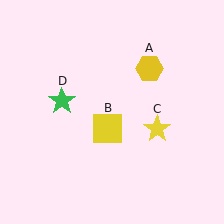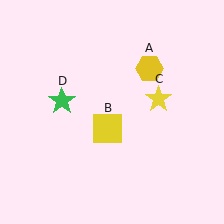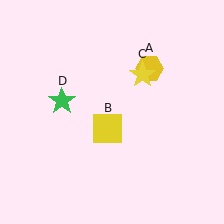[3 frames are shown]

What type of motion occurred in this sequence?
The yellow star (object C) rotated counterclockwise around the center of the scene.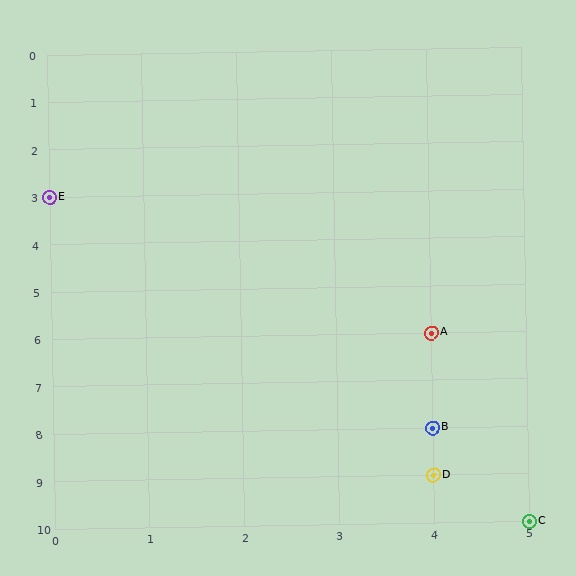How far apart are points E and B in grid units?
Points E and B are 4 columns and 5 rows apart (about 6.4 grid units diagonally).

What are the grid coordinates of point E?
Point E is at grid coordinates (0, 3).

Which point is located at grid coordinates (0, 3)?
Point E is at (0, 3).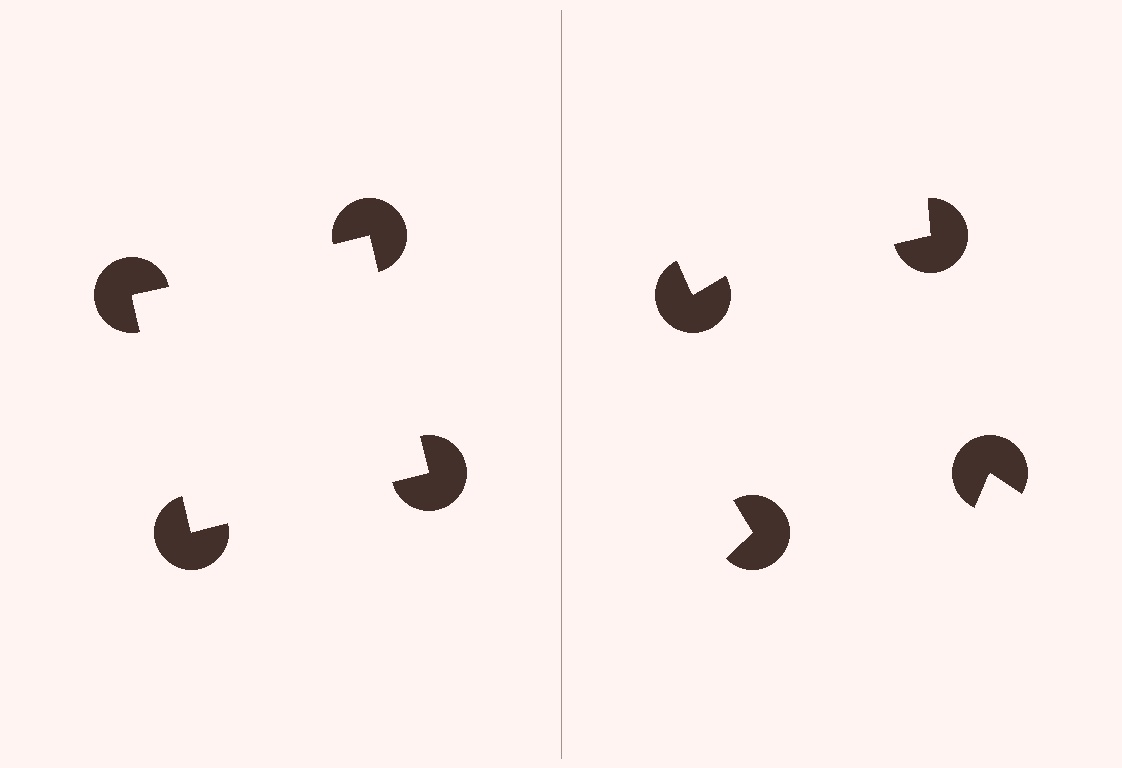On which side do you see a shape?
An illusory square appears on the left side. On the right side the wedge cuts are rotated, so no coherent shape forms.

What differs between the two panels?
The pac-man discs are positioned identically on both sides; only the wedge orientations differ. On the left they align to a square; on the right they are misaligned.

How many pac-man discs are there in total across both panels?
8 — 4 on each side.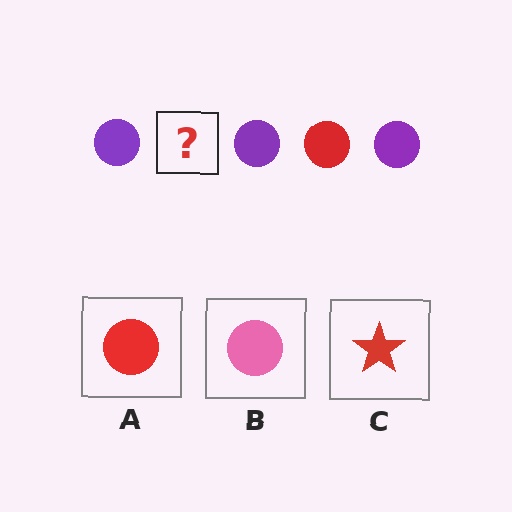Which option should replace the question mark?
Option A.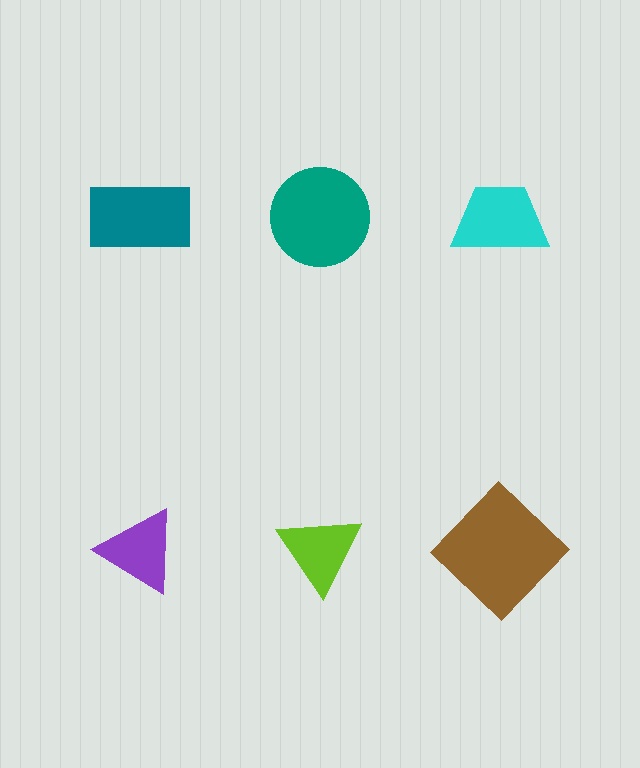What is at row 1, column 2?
A teal circle.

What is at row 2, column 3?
A brown diamond.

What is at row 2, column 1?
A purple triangle.